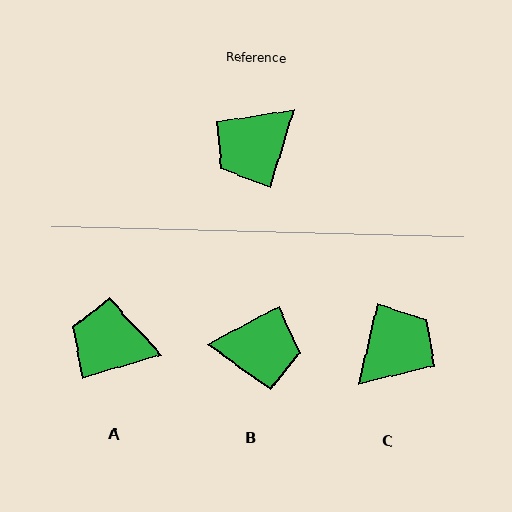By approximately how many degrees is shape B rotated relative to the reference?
Approximately 135 degrees counter-clockwise.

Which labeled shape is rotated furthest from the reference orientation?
C, about 176 degrees away.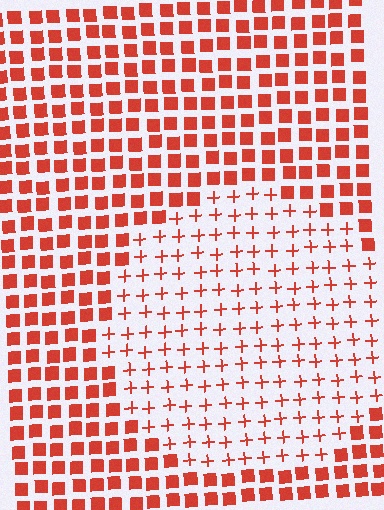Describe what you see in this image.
The image is filled with small red elements arranged in a uniform grid. A circle-shaped region contains plus signs, while the surrounding area contains squares. The boundary is defined purely by the change in element shape.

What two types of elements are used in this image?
The image uses plus signs inside the circle region and squares outside it.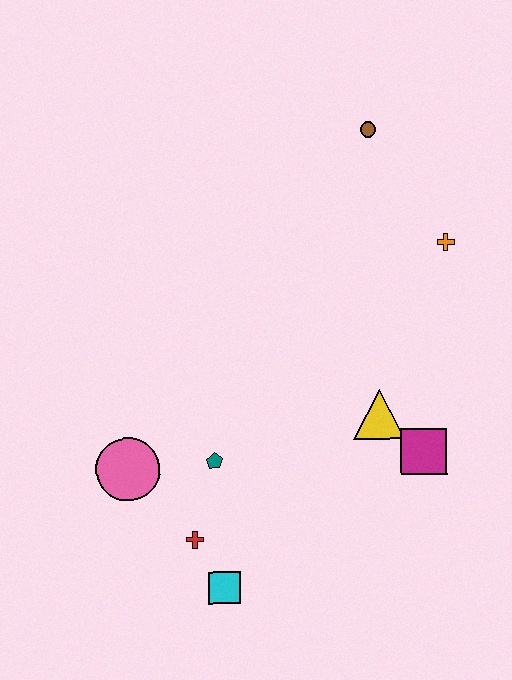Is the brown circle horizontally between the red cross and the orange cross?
Yes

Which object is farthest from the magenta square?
The brown circle is farthest from the magenta square.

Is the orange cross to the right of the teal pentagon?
Yes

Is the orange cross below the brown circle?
Yes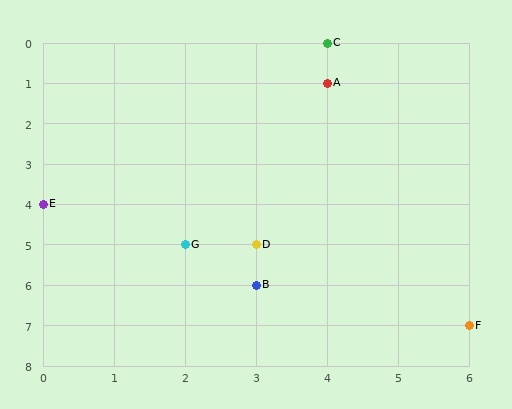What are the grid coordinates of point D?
Point D is at grid coordinates (3, 5).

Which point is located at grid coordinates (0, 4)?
Point E is at (0, 4).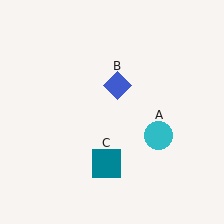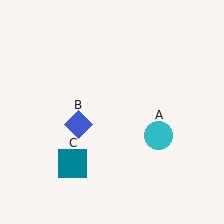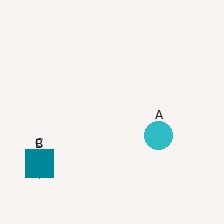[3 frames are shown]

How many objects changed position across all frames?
2 objects changed position: blue diamond (object B), teal square (object C).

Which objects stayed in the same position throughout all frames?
Cyan circle (object A) remained stationary.